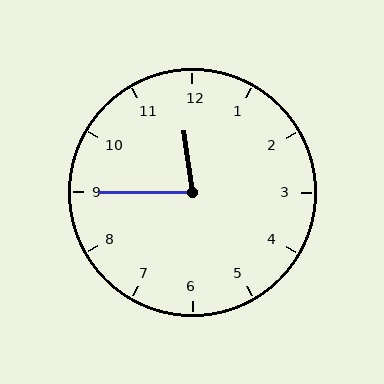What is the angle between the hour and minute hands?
Approximately 82 degrees.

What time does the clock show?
11:45.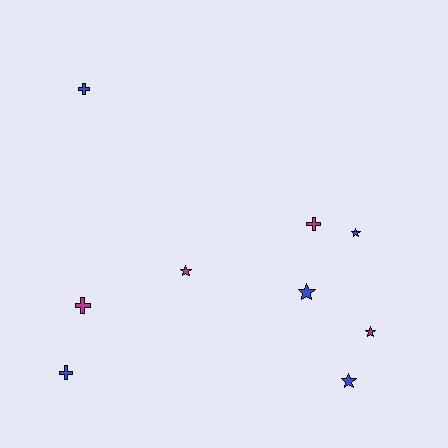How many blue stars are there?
There are 3 blue stars.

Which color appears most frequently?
Blue, with 5 objects.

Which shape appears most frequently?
Star, with 5 objects.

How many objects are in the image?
There are 9 objects.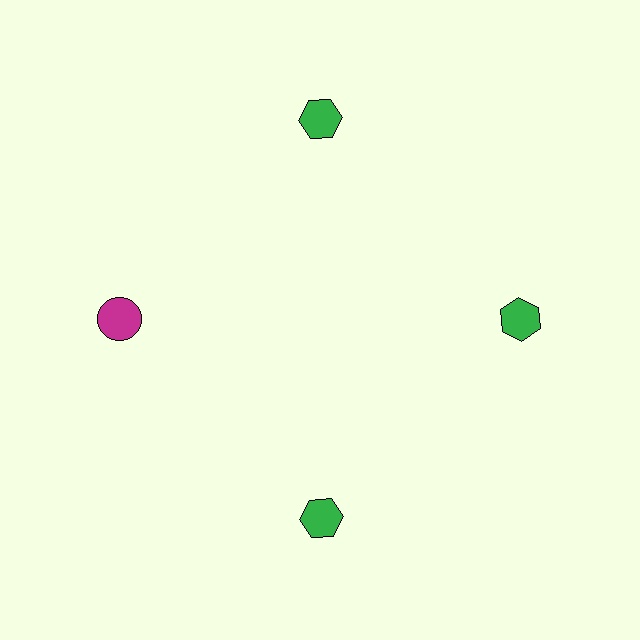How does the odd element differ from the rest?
It differs in both color (magenta instead of green) and shape (circle instead of hexagon).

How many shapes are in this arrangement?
There are 4 shapes arranged in a ring pattern.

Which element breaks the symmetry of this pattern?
The magenta circle at roughly the 9 o'clock position breaks the symmetry. All other shapes are green hexagons.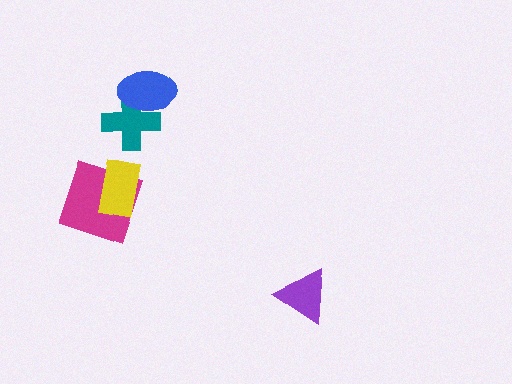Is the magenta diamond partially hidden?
Yes, it is partially covered by another shape.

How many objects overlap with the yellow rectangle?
1 object overlaps with the yellow rectangle.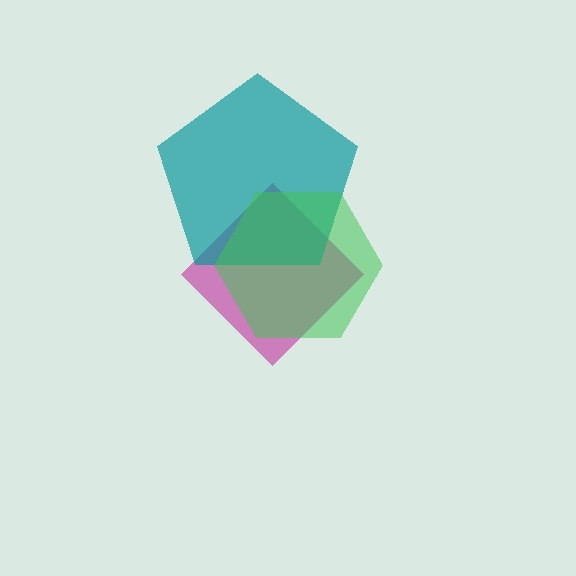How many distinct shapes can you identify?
There are 3 distinct shapes: a magenta diamond, a teal pentagon, a green hexagon.